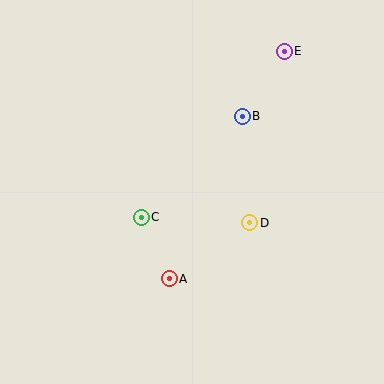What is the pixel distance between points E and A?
The distance between E and A is 255 pixels.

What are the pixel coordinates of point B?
Point B is at (242, 116).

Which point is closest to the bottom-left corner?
Point A is closest to the bottom-left corner.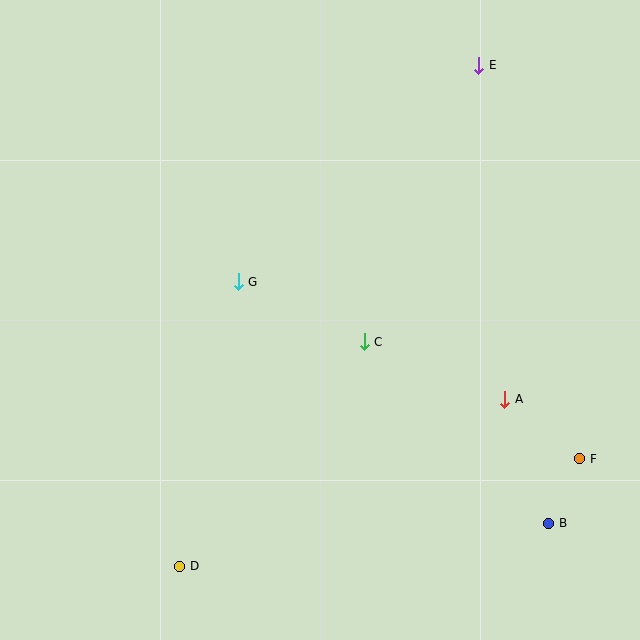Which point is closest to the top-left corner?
Point G is closest to the top-left corner.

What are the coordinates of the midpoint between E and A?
The midpoint between E and A is at (492, 232).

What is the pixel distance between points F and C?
The distance between F and C is 245 pixels.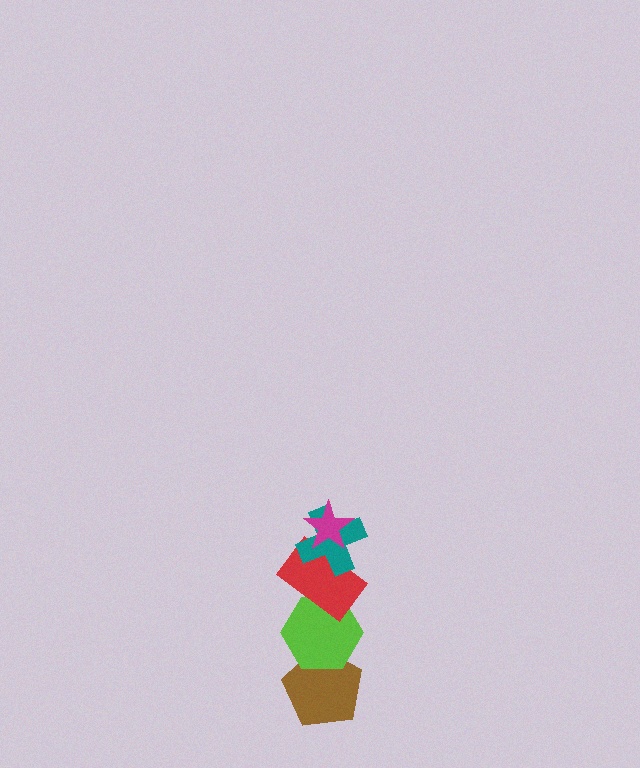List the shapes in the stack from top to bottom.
From top to bottom: the magenta star, the teal cross, the red rectangle, the lime hexagon, the brown pentagon.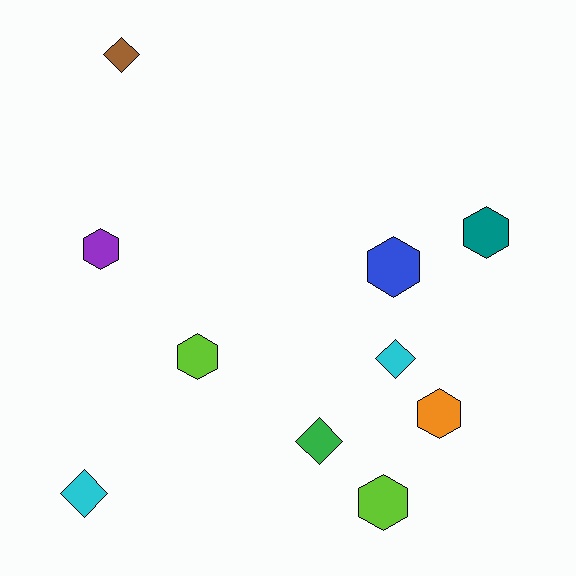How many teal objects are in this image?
There is 1 teal object.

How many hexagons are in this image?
There are 6 hexagons.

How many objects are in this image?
There are 10 objects.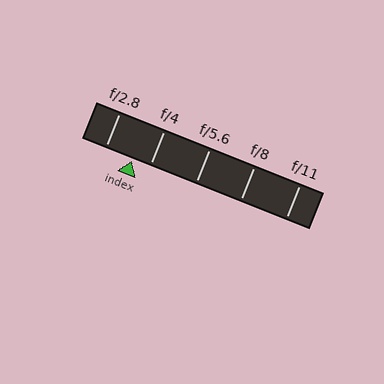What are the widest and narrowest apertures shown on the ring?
The widest aperture shown is f/2.8 and the narrowest is f/11.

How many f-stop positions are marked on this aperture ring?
There are 5 f-stop positions marked.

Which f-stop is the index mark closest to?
The index mark is closest to f/4.